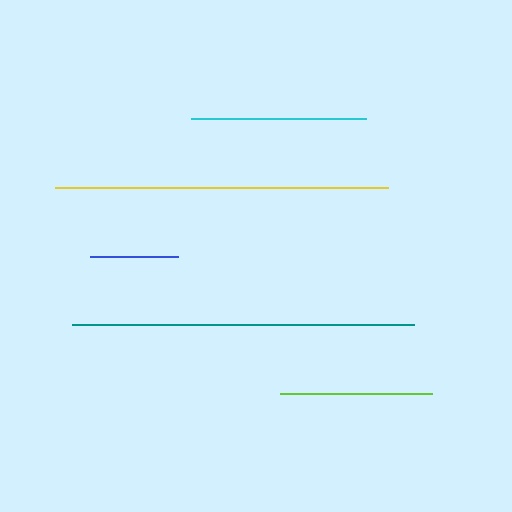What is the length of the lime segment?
The lime segment is approximately 152 pixels long.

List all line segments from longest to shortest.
From longest to shortest: teal, yellow, cyan, lime, blue.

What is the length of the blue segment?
The blue segment is approximately 88 pixels long.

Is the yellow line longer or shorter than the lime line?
The yellow line is longer than the lime line.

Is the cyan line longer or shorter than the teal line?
The teal line is longer than the cyan line.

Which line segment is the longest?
The teal line is the longest at approximately 342 pixels.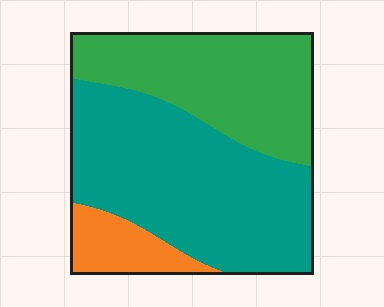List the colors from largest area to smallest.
From largest to smallest: teal, green, orange.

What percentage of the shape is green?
Green covers roughly 35% of the shape.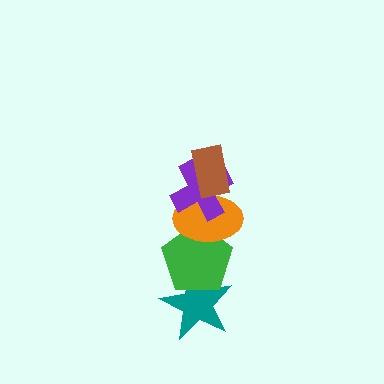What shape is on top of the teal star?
The green pentagon is on top of the teal star.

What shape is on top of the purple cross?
The brown rectangle is on top of the purple cross.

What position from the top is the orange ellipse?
The orange ellipse is 3rd from the top.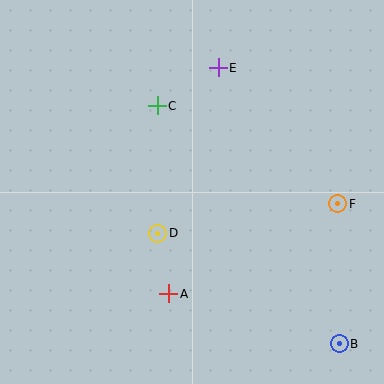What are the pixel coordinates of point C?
Point C is at (157, 106).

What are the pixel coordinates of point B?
Point B is at (339, 344).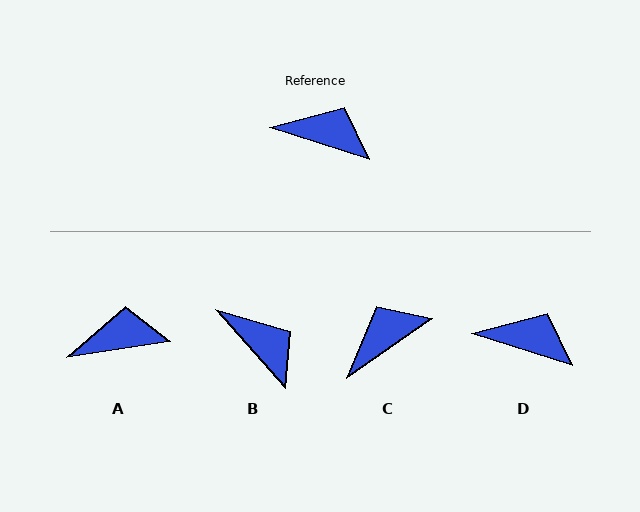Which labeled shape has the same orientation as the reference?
D.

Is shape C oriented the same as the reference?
No, it is off by about 52 degrees.